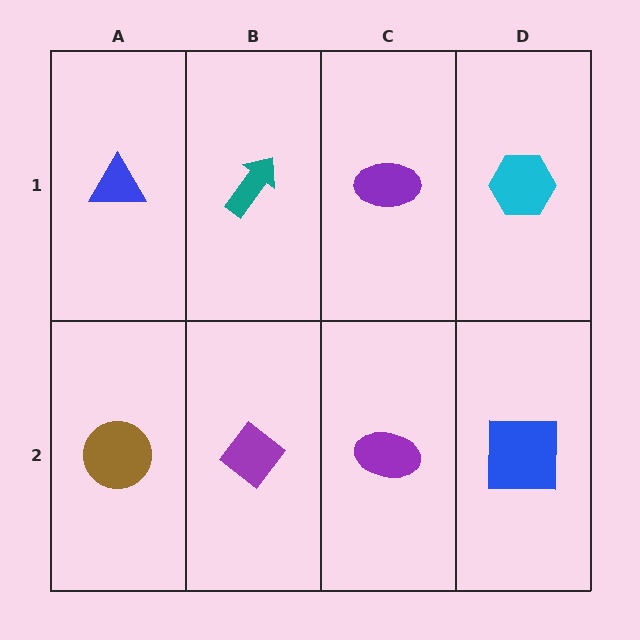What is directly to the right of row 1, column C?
A cyan hexagon.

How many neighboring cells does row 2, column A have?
2.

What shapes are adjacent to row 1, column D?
A blue square (row 2, column D), a purple ellipse (row 1, column C).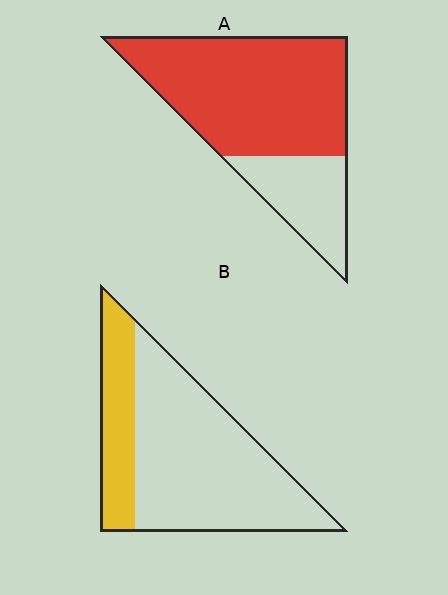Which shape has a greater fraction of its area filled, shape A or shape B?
Shape A.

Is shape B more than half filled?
No.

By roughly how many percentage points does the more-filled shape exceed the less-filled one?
By roughly 45 percentage points (A over B).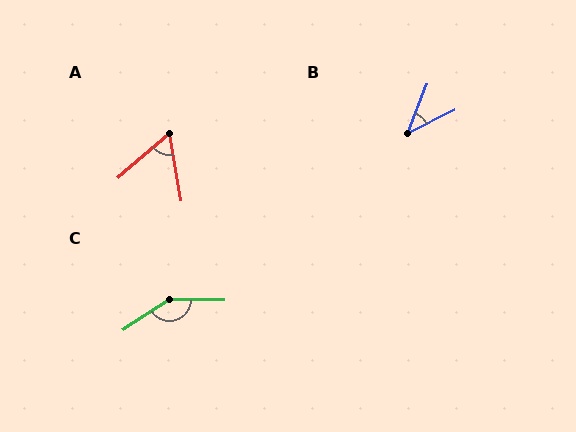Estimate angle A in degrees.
Approximately 60 degrees.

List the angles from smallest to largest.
B (42°), A (60°), C (146°).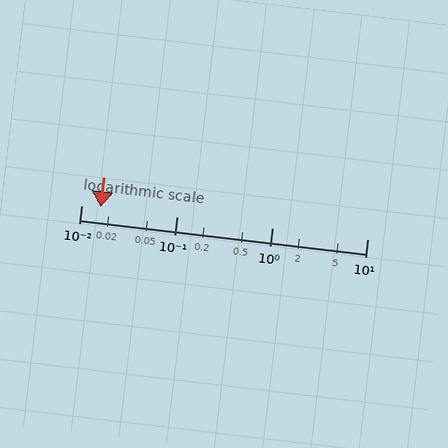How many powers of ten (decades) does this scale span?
The scale spans 3 decades, from 0.01 to 10.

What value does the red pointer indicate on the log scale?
The pointer indicates approximately 0.016.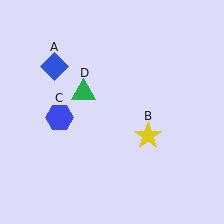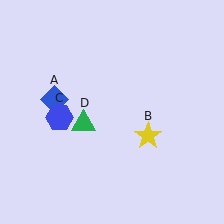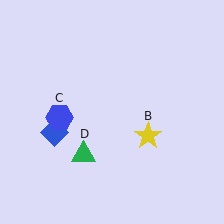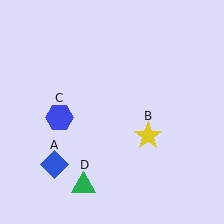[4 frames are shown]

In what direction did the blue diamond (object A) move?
The blue diamond (object A) moved down.